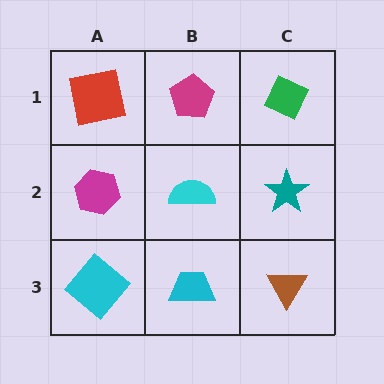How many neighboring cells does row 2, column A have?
3.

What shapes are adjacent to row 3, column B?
A cyan semicircle (row 2, column B), a cyan diamond (row 3, column A), a brown triangle (row 3, column C).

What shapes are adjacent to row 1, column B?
A cyan semicircle (row 2, column B), a red square (row 1, column A), a green diamond (row 1, column C).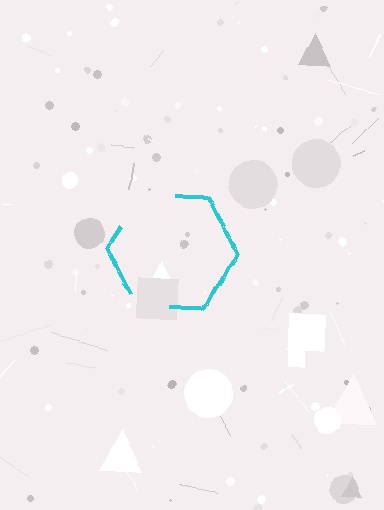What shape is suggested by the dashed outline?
The dashed outline suggests a hexagon.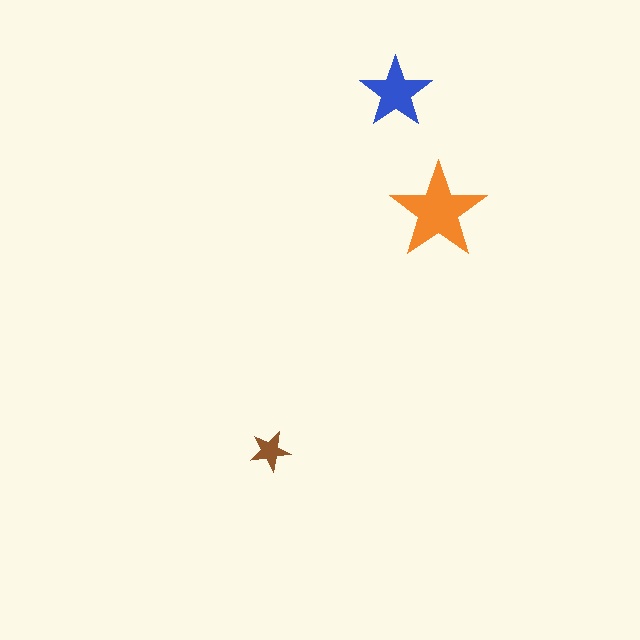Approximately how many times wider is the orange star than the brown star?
About 2.5 times wider.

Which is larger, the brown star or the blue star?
The blue one.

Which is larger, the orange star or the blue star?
The orange one.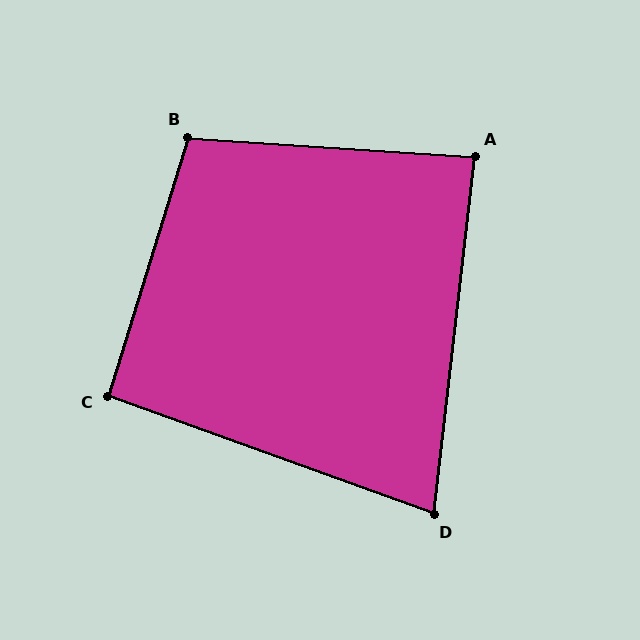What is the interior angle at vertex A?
Approximately 87 degrees (approximately right).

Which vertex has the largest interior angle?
B, at approximately 103 degrees.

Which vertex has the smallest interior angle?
D, at approximately 77 degrees.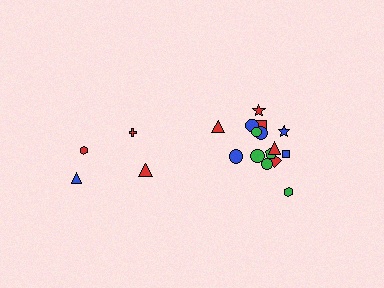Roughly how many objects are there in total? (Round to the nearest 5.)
Roughly 20 objects in total.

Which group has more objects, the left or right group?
The right group.